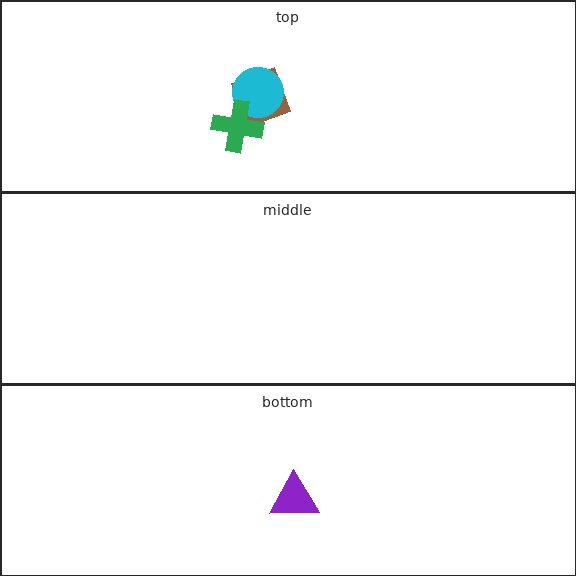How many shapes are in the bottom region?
1.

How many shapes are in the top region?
3.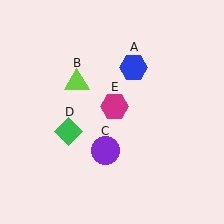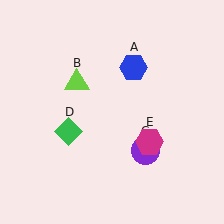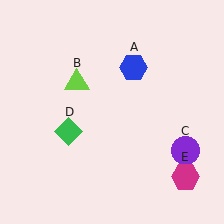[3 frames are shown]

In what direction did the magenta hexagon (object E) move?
The magenta hexagon (object E) moved down and to the right.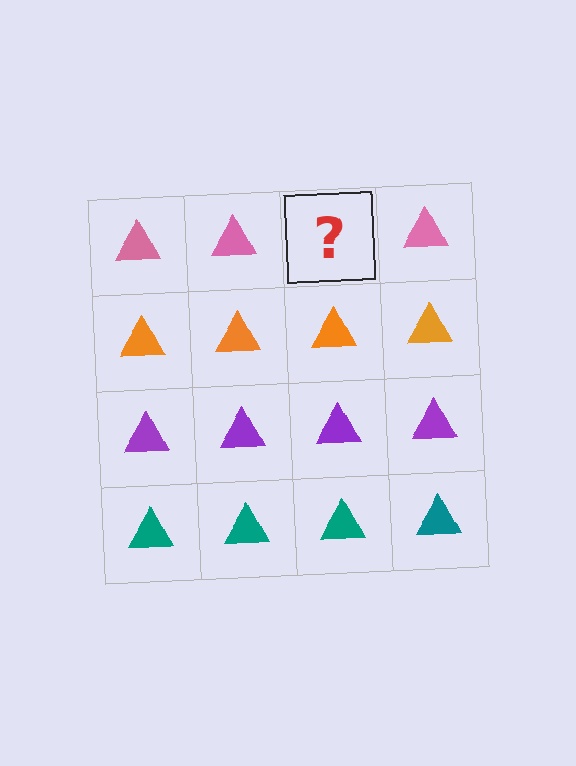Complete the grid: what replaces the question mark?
The question mark should be replaced with a pink triangle.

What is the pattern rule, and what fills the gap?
The rule is that each row has a consistent color. The gap should be filled with a pink triangle.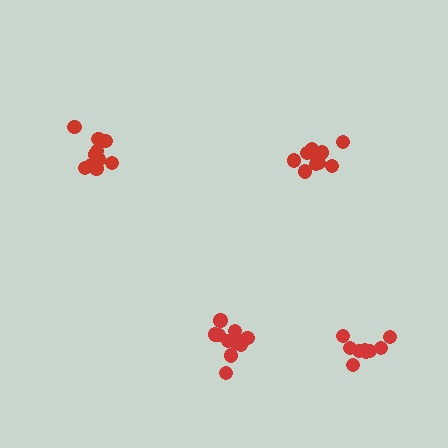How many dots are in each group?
Group 1: 10 dots, Group 2: 12 dots, Group 3: 11 dots, Group 4: 9 dots (42 total).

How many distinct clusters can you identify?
There are 4 distinct clusters.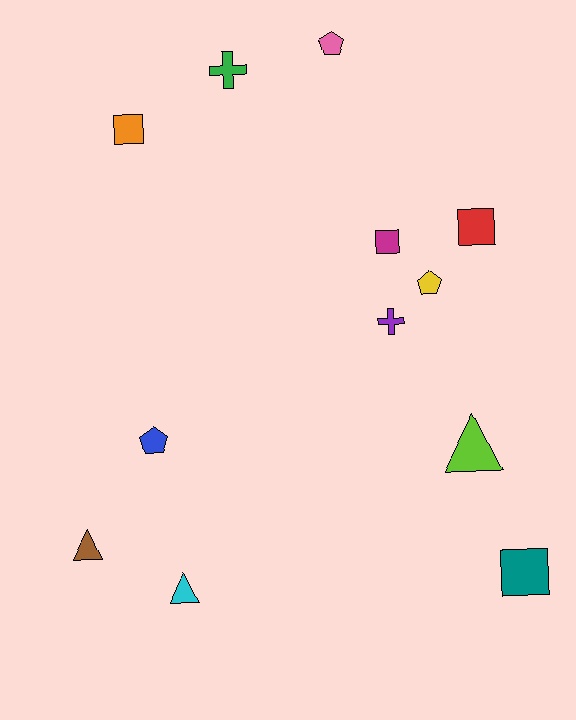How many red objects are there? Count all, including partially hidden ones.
There is 1 red object.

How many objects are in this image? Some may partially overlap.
There are 12 objects.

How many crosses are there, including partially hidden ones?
There are 2 crosses.